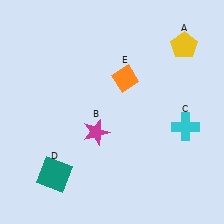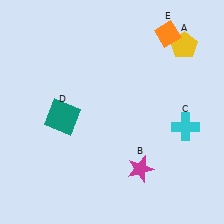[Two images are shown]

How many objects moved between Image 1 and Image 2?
3 objects moved between the two images.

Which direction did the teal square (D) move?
The teal square (D) moved up.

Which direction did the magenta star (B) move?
The magenta star (B) moved right.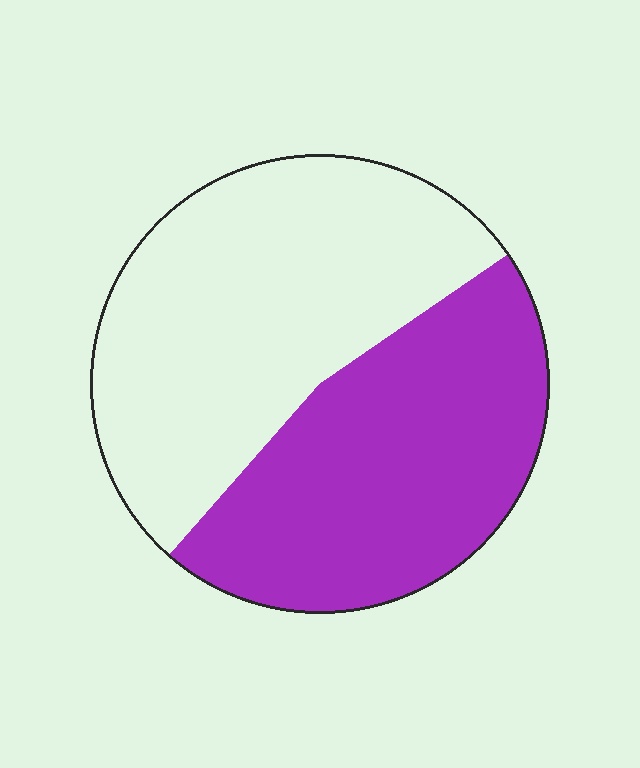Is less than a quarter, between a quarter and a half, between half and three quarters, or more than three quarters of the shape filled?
Between a quarter and a half.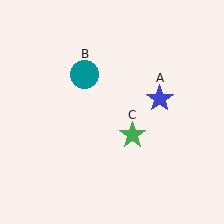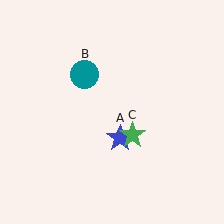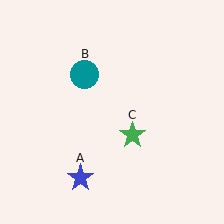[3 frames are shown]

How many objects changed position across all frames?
1 object changed position: blue star (object A).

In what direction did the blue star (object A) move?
The blue star (object A) moved down and to the left.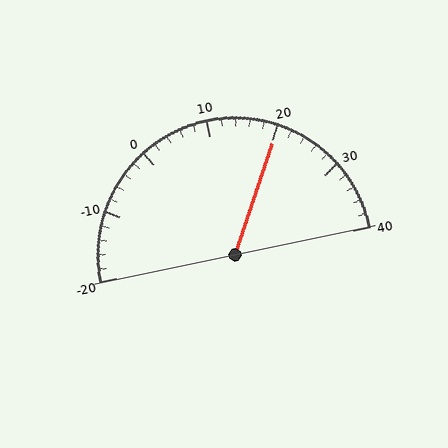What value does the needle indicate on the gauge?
The needle indicates approximately 20.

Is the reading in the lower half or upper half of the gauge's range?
The reading is in the upper half of the range (-20 to 40).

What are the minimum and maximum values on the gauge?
The gauge ranges from -20 to 40.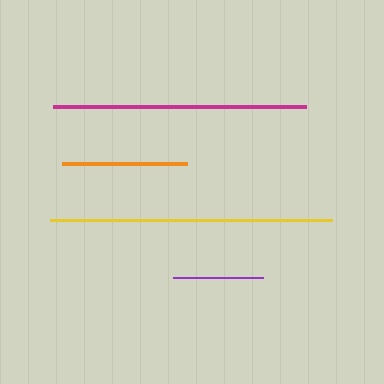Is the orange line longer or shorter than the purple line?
The orange line is longer than the purple line.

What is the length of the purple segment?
The purple segment is approximately 90 pixels long.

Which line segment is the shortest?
The purple line is the shortest at approximately 90 pixels.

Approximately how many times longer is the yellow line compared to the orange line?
The yellow line is approximately 2.2 times the length of the orange line.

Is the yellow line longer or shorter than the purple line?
The yellow line is longer than the purple line.